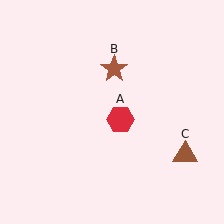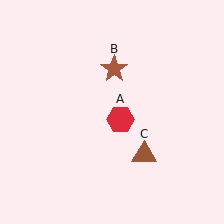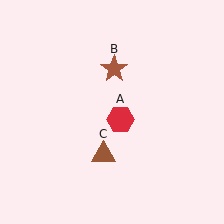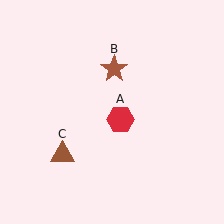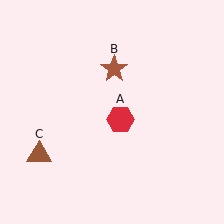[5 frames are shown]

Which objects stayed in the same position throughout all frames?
Red hexagon (object A) and brown star (object B) remained stationary.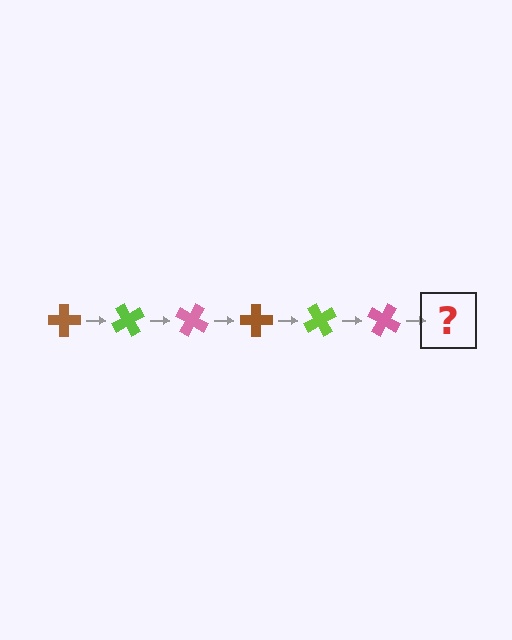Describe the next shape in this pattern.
It should be a brown cross, rotated 360 degrees from the start.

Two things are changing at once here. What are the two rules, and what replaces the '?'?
The two rules are that it rotates 60 degrees each step and the color cycles through brown, lime, and pink. The '?' should be a brown cross, rotated 360 degrees from the start.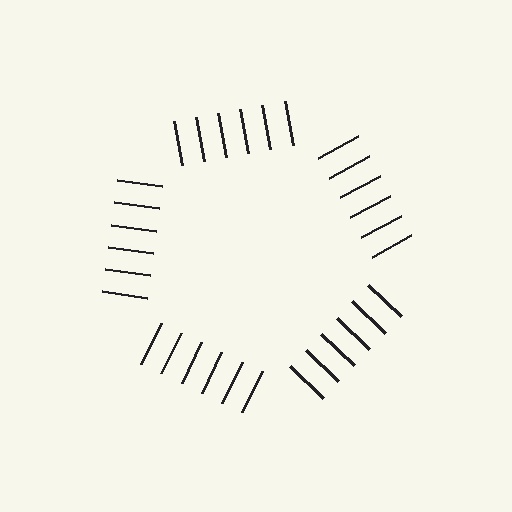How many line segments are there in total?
30 — 6 along each of the 5 edges.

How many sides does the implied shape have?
5 sides — the line-ends trace a pentagon.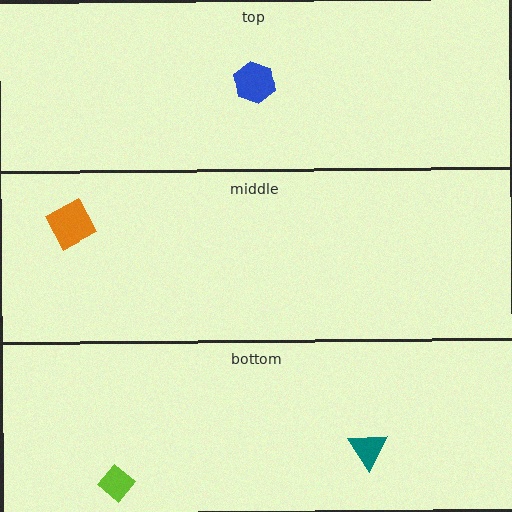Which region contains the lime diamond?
The bottom region.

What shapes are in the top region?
The blue hexagon.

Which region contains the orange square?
The middle region.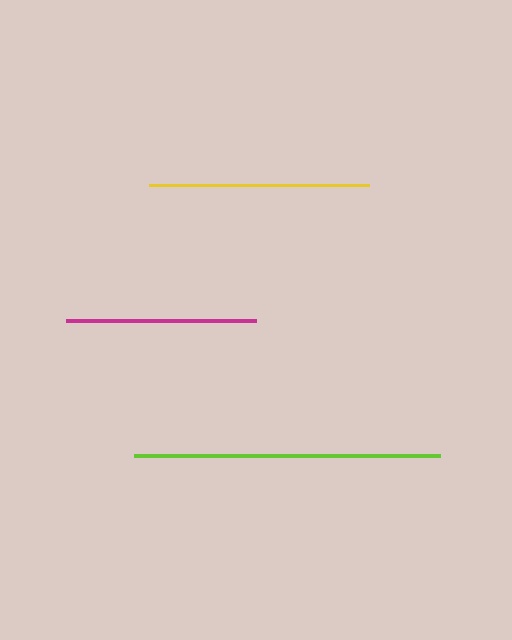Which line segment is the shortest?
The magenta line is the shortest at approximately 189 pixels.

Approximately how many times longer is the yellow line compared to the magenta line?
The yellow line is approximately 1.2 times the length of the magenta line.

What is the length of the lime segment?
The lime segment is approximately 306 pixels long.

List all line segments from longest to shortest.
From longest to shortest: lime, yellow, magenta.